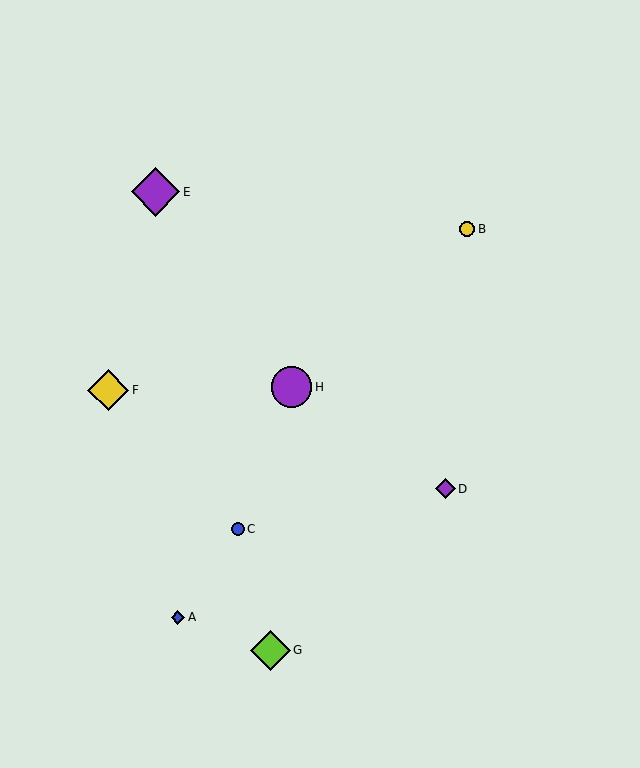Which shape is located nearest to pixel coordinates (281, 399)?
The purple circle (labeled H) at (292, 387) is nearest to that location.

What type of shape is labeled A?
Shape A is a blue diamond.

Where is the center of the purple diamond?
The center of the purple diamond is at (156, 192).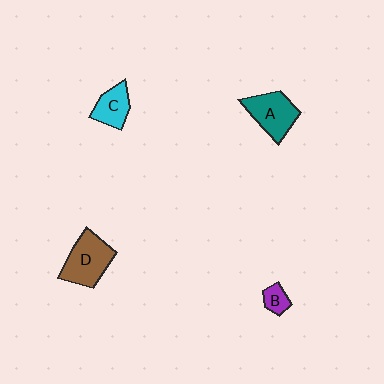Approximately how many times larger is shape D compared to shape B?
Approximately 3.1 times.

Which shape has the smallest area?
Shape B (purple).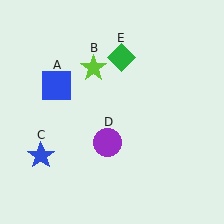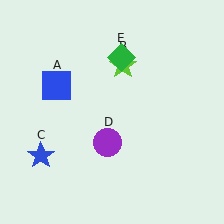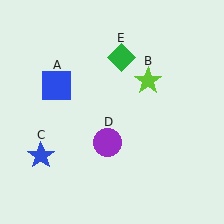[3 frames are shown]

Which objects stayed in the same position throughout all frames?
Blue square (object A) and blue star (object C) and purple circle (object D) and green diamond (object E) remained stationary.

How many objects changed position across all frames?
1 object changed position: lime star (object B).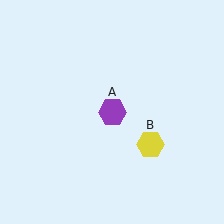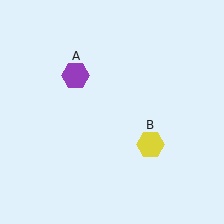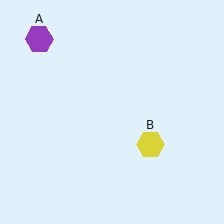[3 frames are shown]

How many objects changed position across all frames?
1 object changed position: purple hexagon (object A).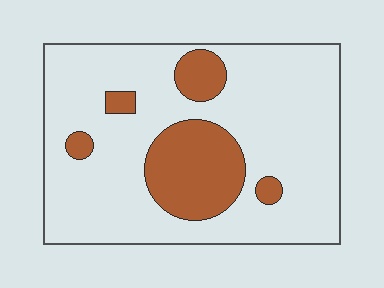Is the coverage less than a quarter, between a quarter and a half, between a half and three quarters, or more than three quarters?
Less than a quarter.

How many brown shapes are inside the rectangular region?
5.